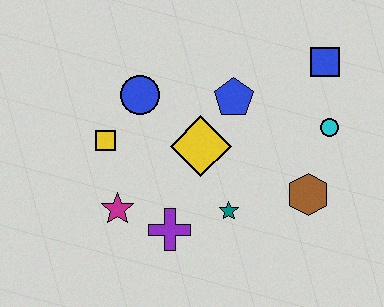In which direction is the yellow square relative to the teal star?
The yellow square is to the left of the teal star.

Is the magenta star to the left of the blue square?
Yes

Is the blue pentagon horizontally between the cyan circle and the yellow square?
Yes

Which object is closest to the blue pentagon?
The yellow diamond is closest to the blue pentagon.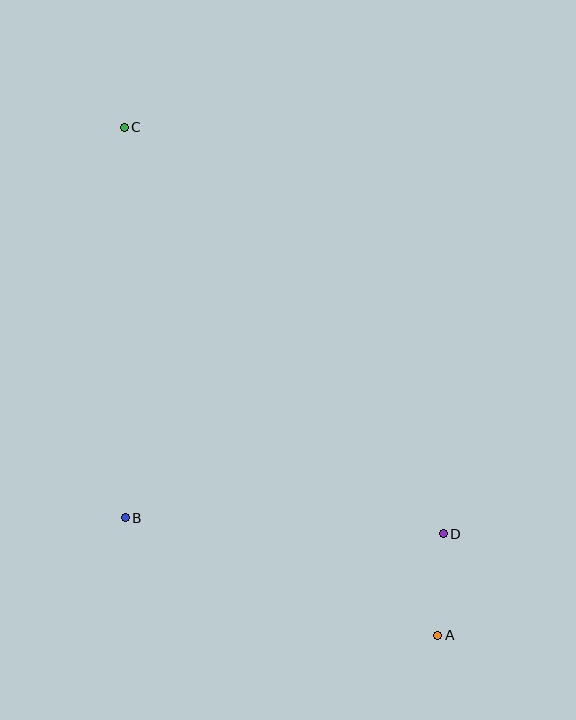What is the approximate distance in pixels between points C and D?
The distance between C and D is approximately 517 pixels.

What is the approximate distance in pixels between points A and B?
The distance between A and B is approximately 334 pixels.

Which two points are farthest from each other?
Points A and C are farthest from each other.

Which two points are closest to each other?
Points A and D are closest to each other.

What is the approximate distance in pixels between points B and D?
The distance between B and D is approximately 318 pixels.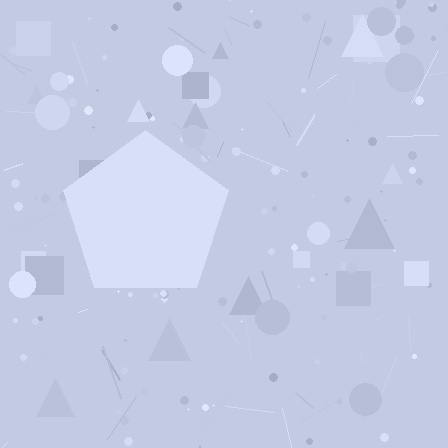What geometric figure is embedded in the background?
A pentagon is embedded in the background.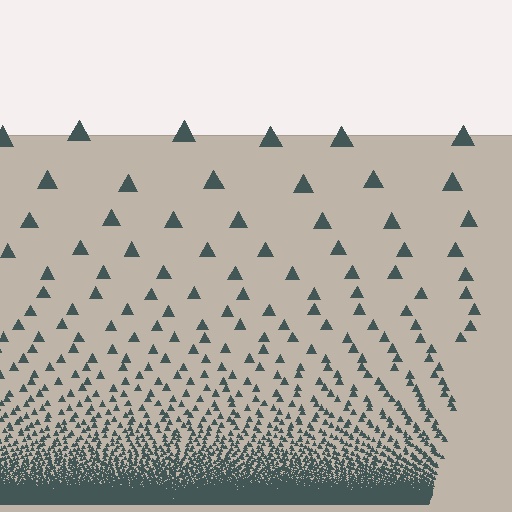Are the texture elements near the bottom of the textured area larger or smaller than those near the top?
Smaller. The gradient is inverted — elements near the bottom are smaller and denser.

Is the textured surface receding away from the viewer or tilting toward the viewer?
The surface appears to tilt toward the viewer. Texture elements get larger and sparser toward the top.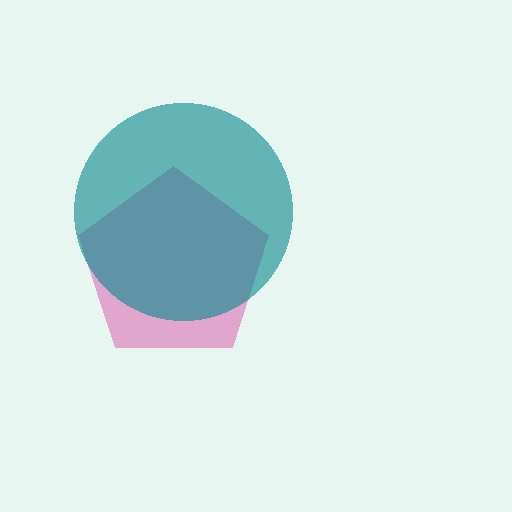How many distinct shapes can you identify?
There are 2 distinct shapes: a pink pentagon, a teal circle.